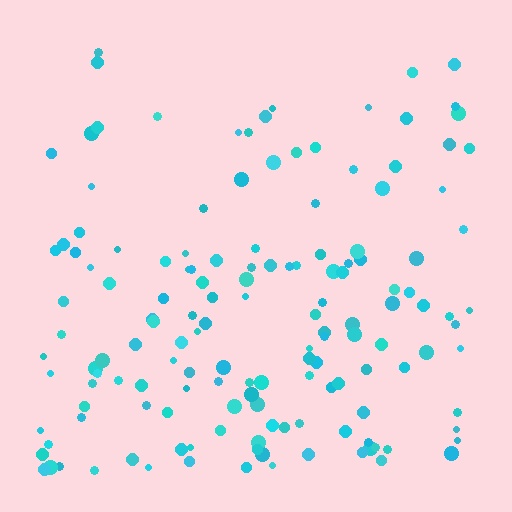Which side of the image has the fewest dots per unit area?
The top.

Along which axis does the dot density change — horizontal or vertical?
Vertical.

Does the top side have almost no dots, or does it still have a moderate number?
Still a moderate number, just noticeably fewer than the bottom.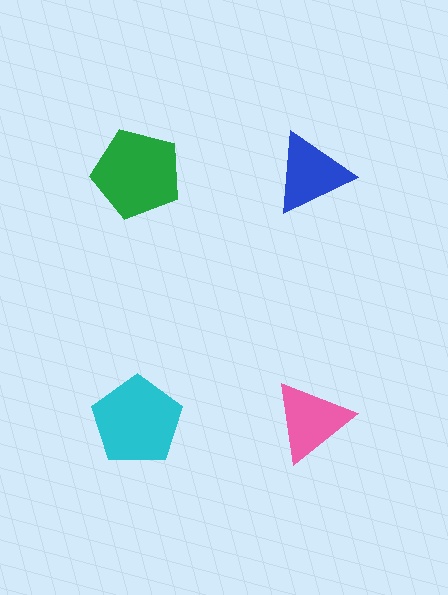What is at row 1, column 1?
A green pentagon.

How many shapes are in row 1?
2 shapes.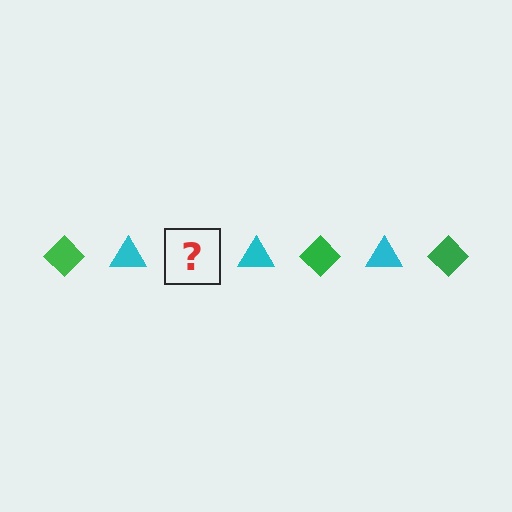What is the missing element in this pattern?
The missing element is a green diamond.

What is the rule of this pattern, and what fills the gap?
The rule is that the pattern alternates between green diamond and cyan triangle. The gap should be filled with a green diamond.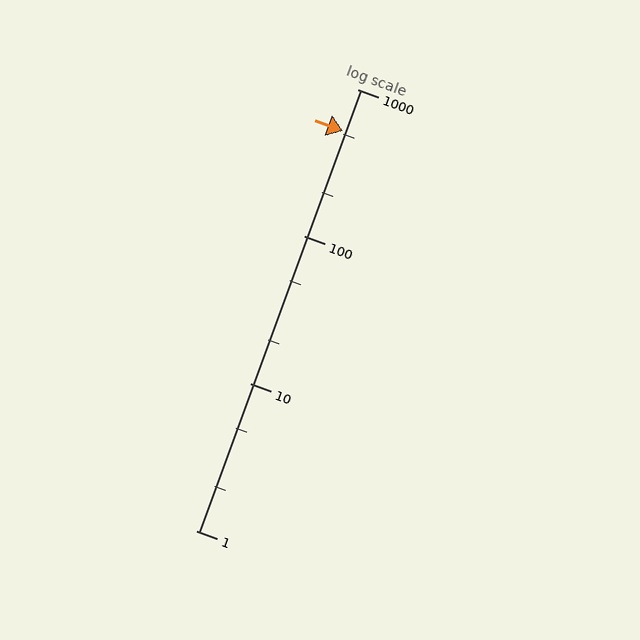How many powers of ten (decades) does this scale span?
The scale spans 3 decades, from 1 to 1000.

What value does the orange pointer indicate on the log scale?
The pointer indicates approximately 520.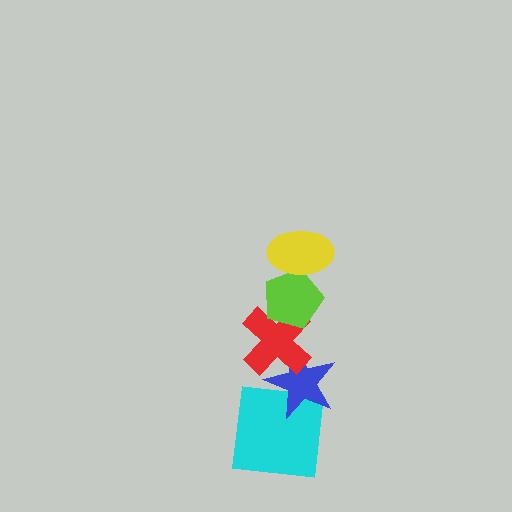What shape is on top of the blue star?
The red cross is on top of the blue star.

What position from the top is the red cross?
The red cross is 3rd from the top.